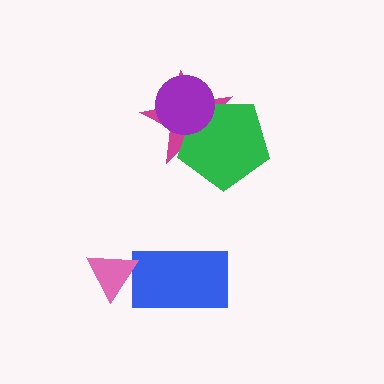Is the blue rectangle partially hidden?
Yes, it is partially covered by another shape.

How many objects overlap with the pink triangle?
1 object overlaps with the pink triangle.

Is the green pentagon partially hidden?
Yes, it is partially covered by another shape.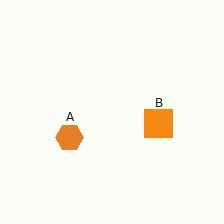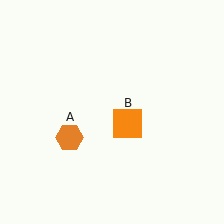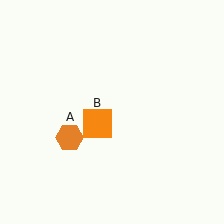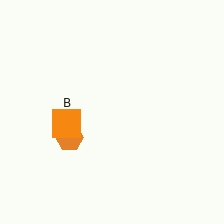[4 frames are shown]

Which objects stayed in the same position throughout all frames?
Orange hexagon (object A) remained stationary.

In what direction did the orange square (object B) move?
The orange square (object B) moved left.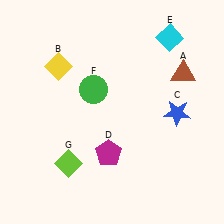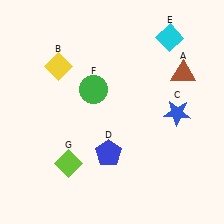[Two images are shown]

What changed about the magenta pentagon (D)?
In Image 1, D is magenta. In Image 2, it changed to blue.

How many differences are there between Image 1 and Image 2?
There is 1 difference between the two images.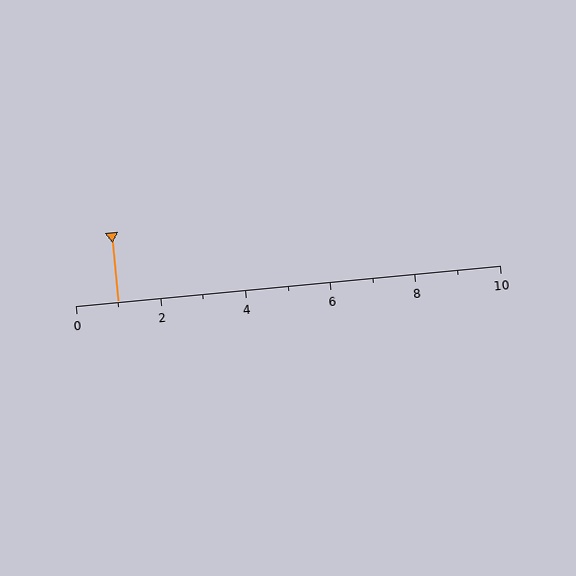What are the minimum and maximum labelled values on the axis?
The axis runs from 0 to 10.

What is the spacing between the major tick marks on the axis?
The major ticks are spaced 2 apart.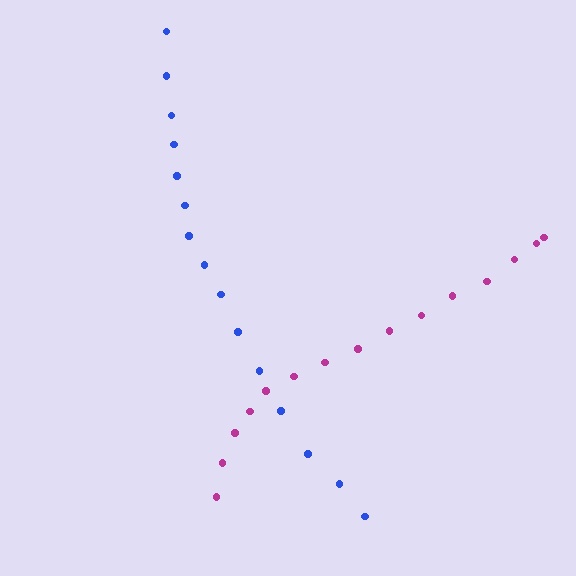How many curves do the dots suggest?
There are 2 distinct paths.